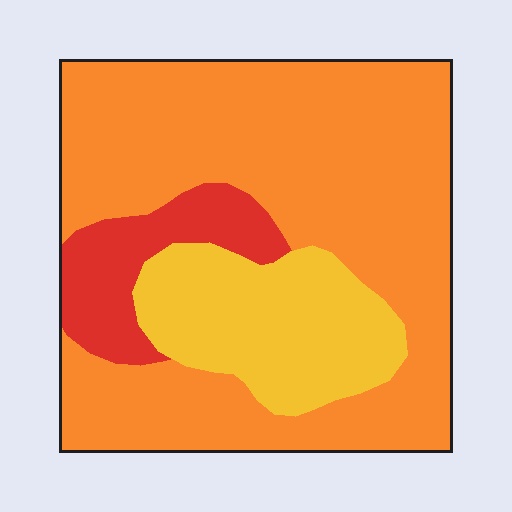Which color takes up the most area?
Orange, at roughly 65%.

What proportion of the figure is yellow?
Yellow covers around 20% of the figure.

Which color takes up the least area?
Red, at roughly 10%.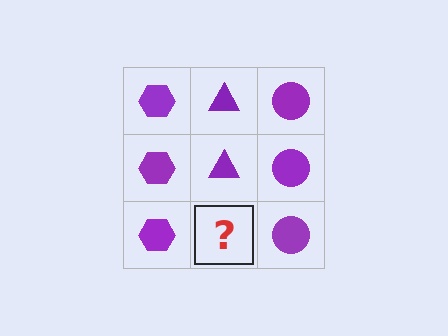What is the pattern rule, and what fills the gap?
The rule is that each column has a consistent shape. The gap should be filled with a purple triangle.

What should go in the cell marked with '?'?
The missing cell should contain a purple triangle.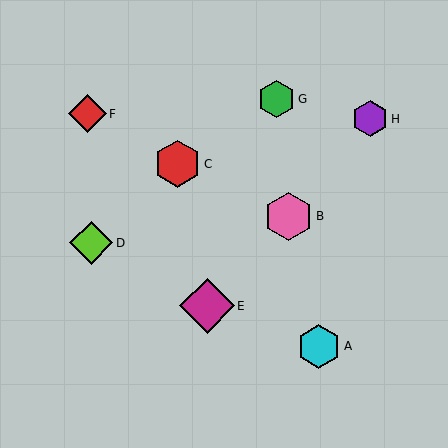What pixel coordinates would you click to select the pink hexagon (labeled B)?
Click at (289, 216) to select the pink hexagon B.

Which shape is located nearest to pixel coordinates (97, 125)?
The red diamond (labeled F) at (87, 114) is nearest to that location.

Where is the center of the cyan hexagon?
The center of the cyan hexagon is at (319, 346).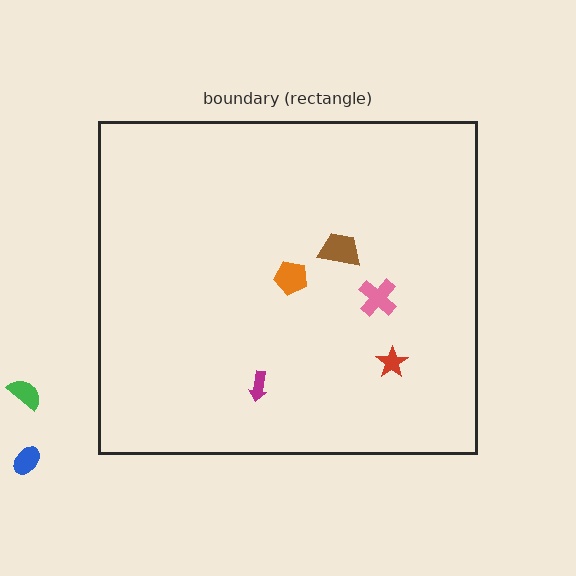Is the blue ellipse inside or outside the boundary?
Outside.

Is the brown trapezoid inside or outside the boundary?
Inside.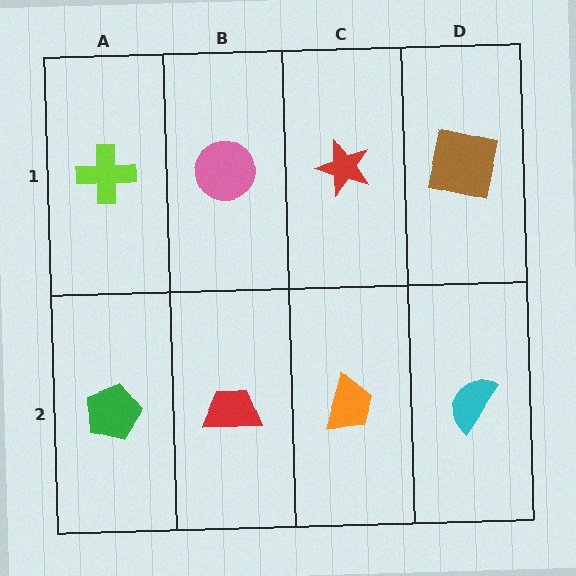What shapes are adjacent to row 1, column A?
A green pentagon (row 2, column A), a pink circle (row 1, column B).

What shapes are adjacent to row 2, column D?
A brown square (row 1, column D), an orange trapezoid (row 2, column C).